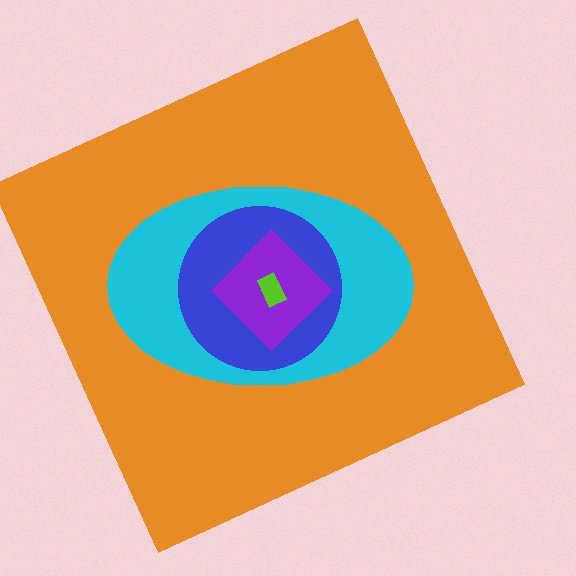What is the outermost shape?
The orange square.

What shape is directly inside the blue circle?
The purple diamond.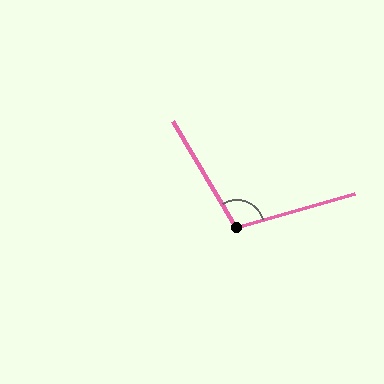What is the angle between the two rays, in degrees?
Approximately 105 degrees.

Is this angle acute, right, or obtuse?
It is obtuse.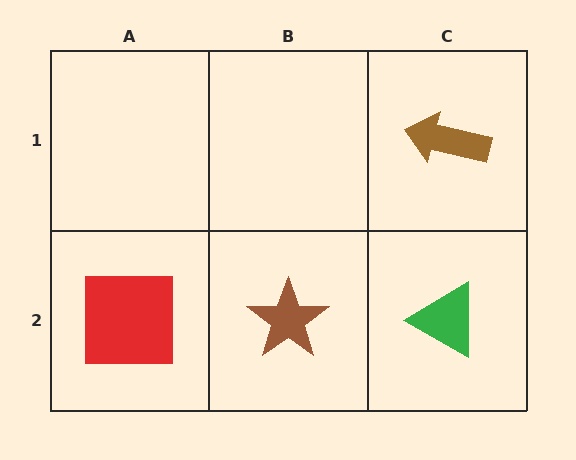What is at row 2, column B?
A brown star.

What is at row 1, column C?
A brown arrow.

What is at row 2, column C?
A green triangle.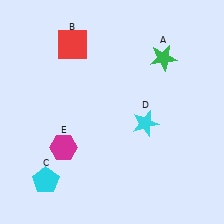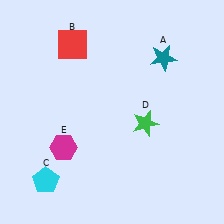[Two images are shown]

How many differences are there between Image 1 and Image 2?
There are 2 differences between the two images.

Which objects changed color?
A changed from green to teal. D changed from cyan to green.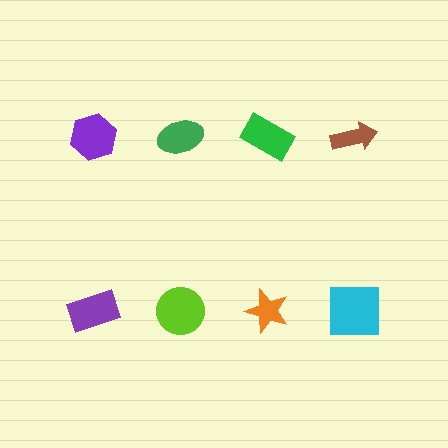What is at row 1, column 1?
A purple hexagon.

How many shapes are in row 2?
4 shapes.